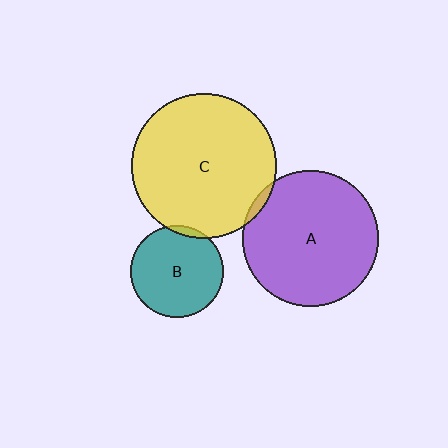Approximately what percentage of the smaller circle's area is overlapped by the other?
Approximately 5%.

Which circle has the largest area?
Circle C (yellow).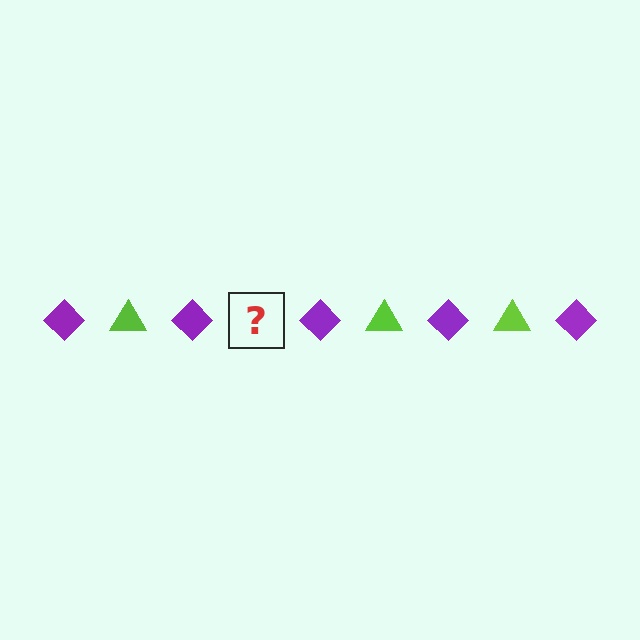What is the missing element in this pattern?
The missing element is a lime triangle.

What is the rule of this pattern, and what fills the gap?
The rule is that the pattern alternates between purple diamond and lime triangle. The gap should be filled with a lime triangle.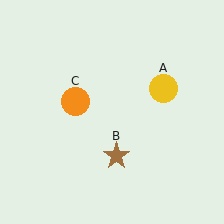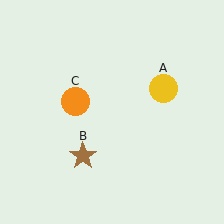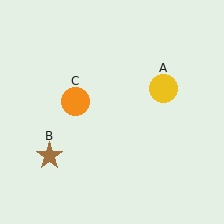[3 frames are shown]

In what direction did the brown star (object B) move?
The brown star (object B) moved left.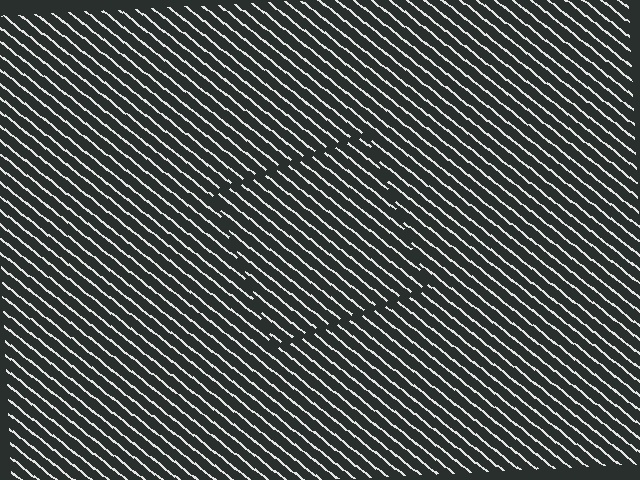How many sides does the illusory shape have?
4 sides — the line-ends trace a square.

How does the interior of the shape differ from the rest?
The interior of the shape contains the same grating, shifted by half a period — the contour is defined by the phase discontinuity where line-ends from the inner and outer gratings abut.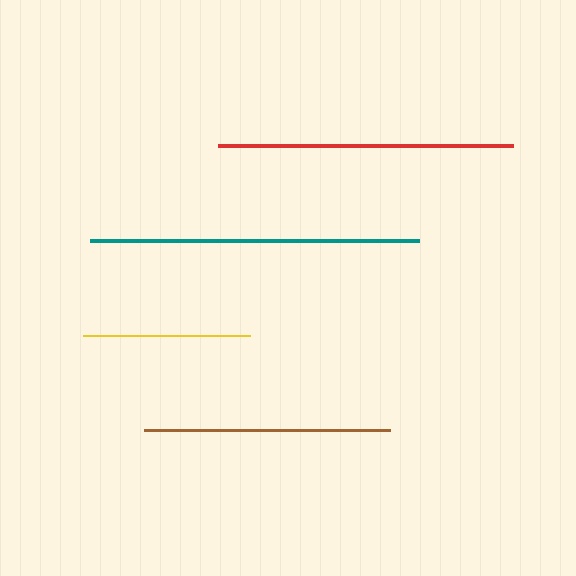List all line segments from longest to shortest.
From longest to shortest: teal, red, brown, yellow.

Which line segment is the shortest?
The yellow line is the shortest at approximately 167 pixels.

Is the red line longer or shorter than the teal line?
The teal line is longer than the red line.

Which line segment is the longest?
The teal line is the longest at approximately 329 pixels.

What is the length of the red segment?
The red segment is approximately 295 pixels long.